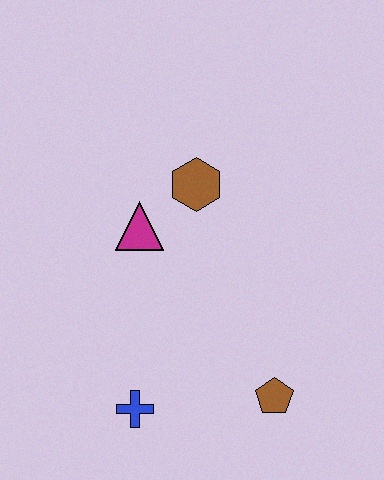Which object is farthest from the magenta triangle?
The brown pentagon is farthest from the magenta triangle.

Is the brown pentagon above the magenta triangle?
No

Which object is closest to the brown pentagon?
The blue cross is closest to the brown pentagon.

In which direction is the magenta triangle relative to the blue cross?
The magenta triangle is above the blue cross.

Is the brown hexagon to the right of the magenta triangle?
Yes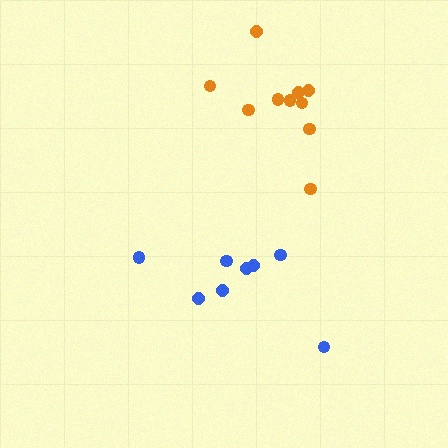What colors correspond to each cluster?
The clusters are colored: orange, blue.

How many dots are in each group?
Group 1: 10 dots, Group 2: 8 dots (18 total).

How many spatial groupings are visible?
There are 2 spatial groupings.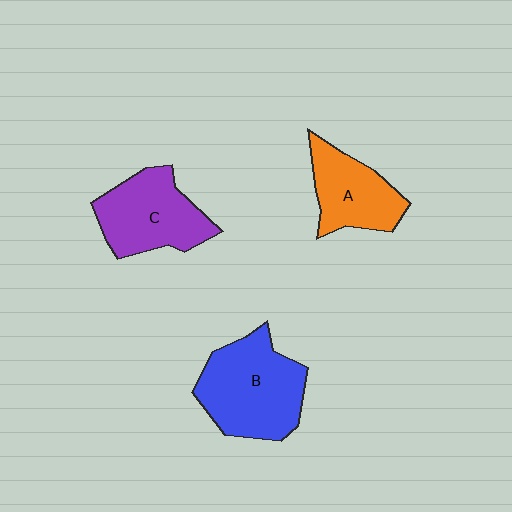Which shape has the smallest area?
Shape A (orange).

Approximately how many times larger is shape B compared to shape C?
Approximately 1.2 times.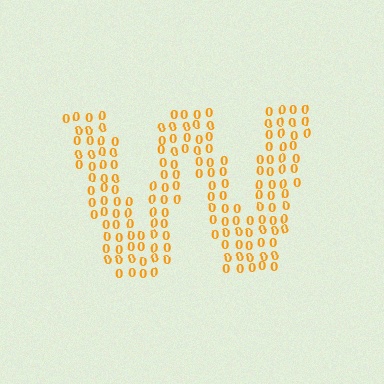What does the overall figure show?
The overall figure shows the letter W.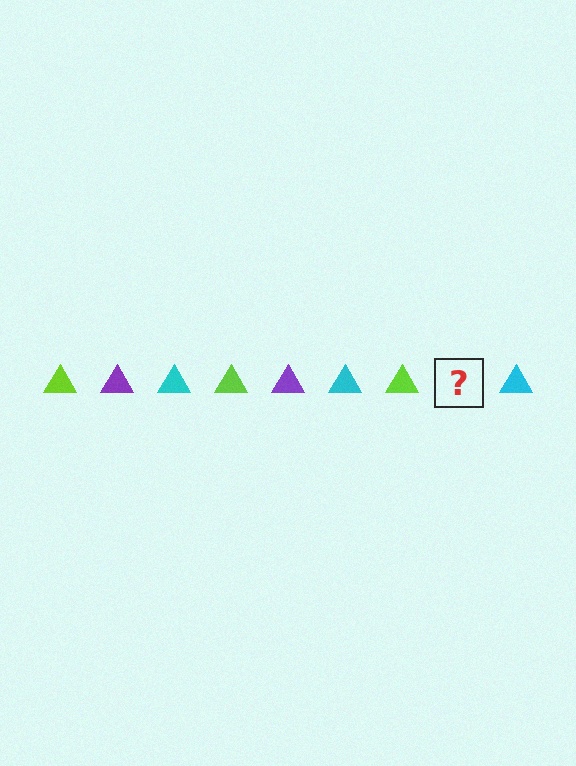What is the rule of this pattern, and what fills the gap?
The rule is that the pattern cycles through lime, purple, cyan triangles. The gap should be filled with a purple triangle.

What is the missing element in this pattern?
The missing element is a purple triangle.